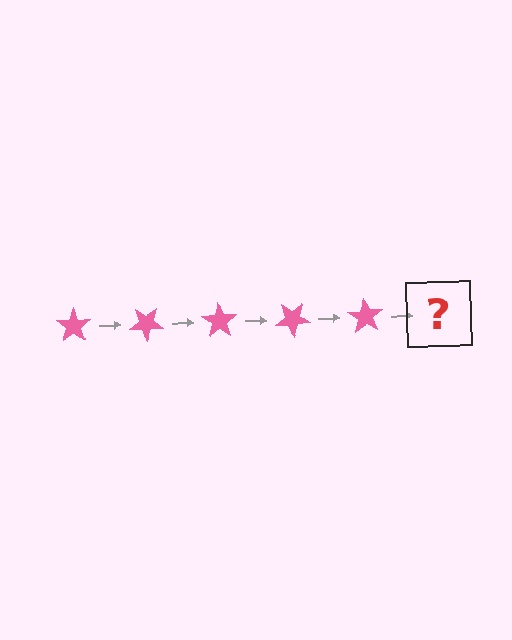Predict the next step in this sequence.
The next step is a pink star rotated 175 degrees.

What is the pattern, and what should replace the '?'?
The pattern is that the star rotates 35 degrees each step. The '?' should be a pink star rotated 175 degrees.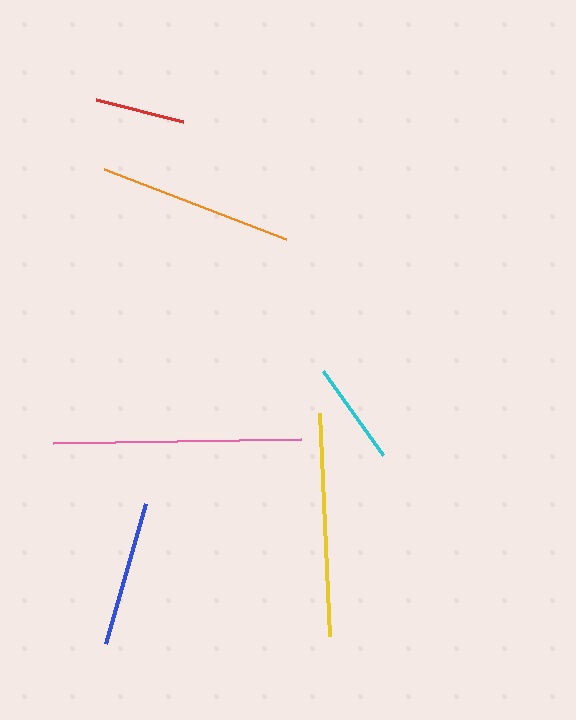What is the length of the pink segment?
The pink segment is approximately 248 pixels long.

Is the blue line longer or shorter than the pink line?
The pink line is longer than the blue line.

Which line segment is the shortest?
The red line is the shortest at approximately 90 pixels.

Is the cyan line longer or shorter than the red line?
The cyan line is longer than the red line.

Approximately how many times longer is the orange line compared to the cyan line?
The orange line is approximately 1.9 times the length of the cyan line.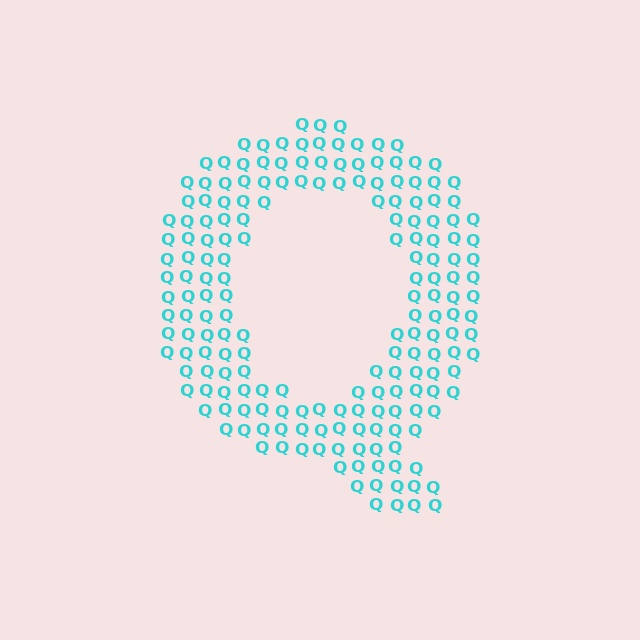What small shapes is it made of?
It is made of small letter Q's.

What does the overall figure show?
The overall figure shows the letter Q.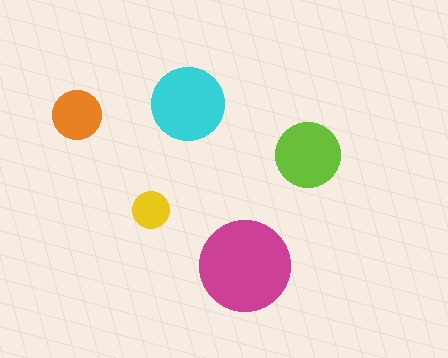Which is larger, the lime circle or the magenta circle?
The magenta one.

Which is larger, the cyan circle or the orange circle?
The cyan one.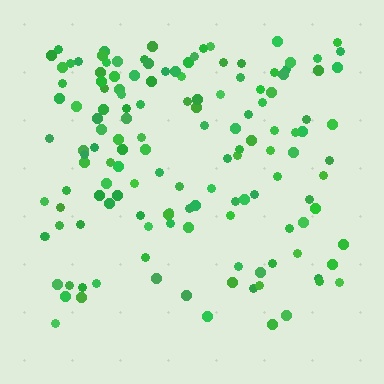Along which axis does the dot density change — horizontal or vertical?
Vertical.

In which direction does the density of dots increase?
From bottom to top, with the top side densest.